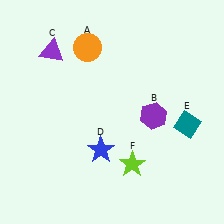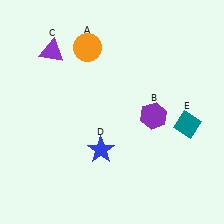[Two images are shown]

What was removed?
The lime star (F) was removed in Image 2.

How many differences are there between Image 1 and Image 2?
There is 1 difference between the two images.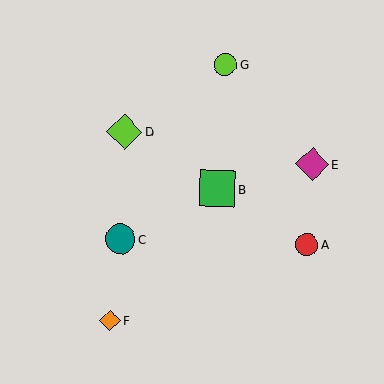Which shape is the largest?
The green square (labeled B) is the largest.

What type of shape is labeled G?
Shape G is a lime circle.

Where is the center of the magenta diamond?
The center of the magenta diamond is at (312, 164).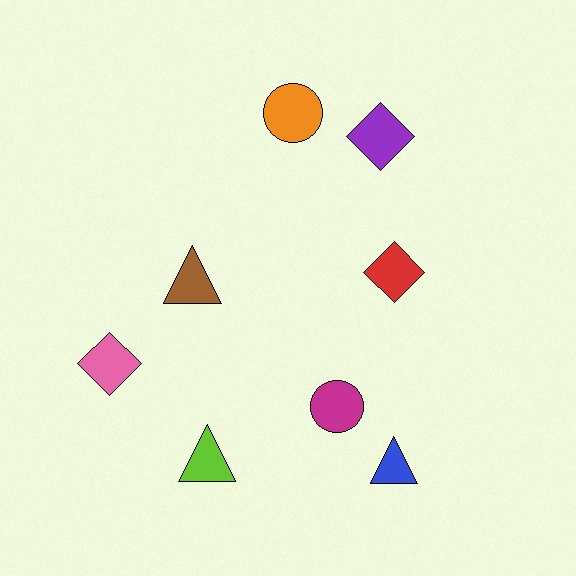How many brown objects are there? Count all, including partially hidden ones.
There is 1 brown object.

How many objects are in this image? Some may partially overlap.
There are 8 objects.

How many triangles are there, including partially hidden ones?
There are 3 triangles.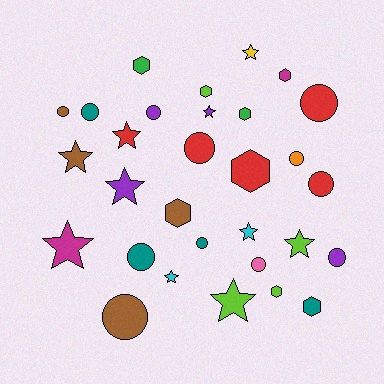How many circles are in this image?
There are 12 circles.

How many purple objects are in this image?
There are 4 purple objects.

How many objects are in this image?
There are 30 objects.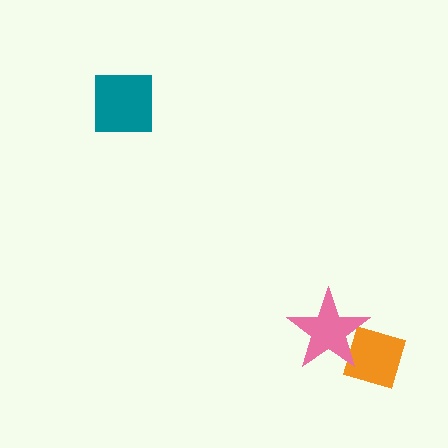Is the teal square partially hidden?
No, no other shape covers it.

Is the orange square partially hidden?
Yes, it is partially covered by another shape.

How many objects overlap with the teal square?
0 objects overlap with the teal square.